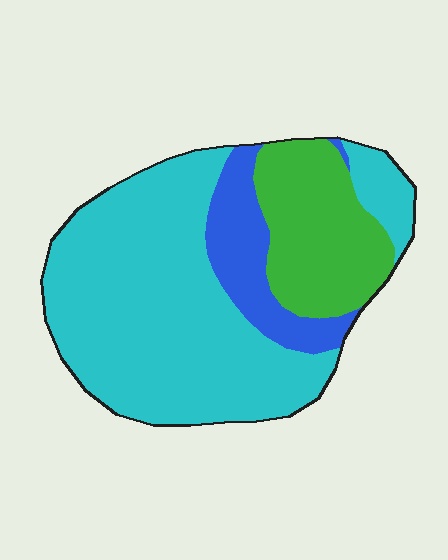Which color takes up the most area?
Cyan, at roughly 65%.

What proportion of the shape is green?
Green takes up about one fifth (1/5) of the shape.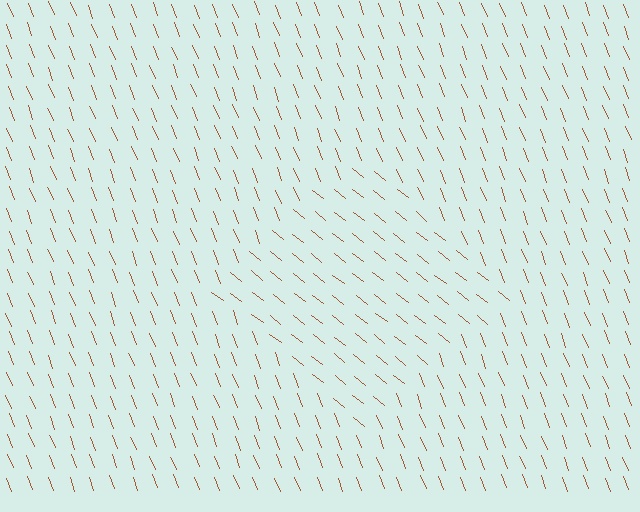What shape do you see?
I see a diamond.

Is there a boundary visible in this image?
Yes, there is a texture boundary formed by a change in line orientation.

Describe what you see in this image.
The image is filled with small brown line segments. A diamond region in the image has lines oriented differently from the surrounding lines, creating a visible texture boundary.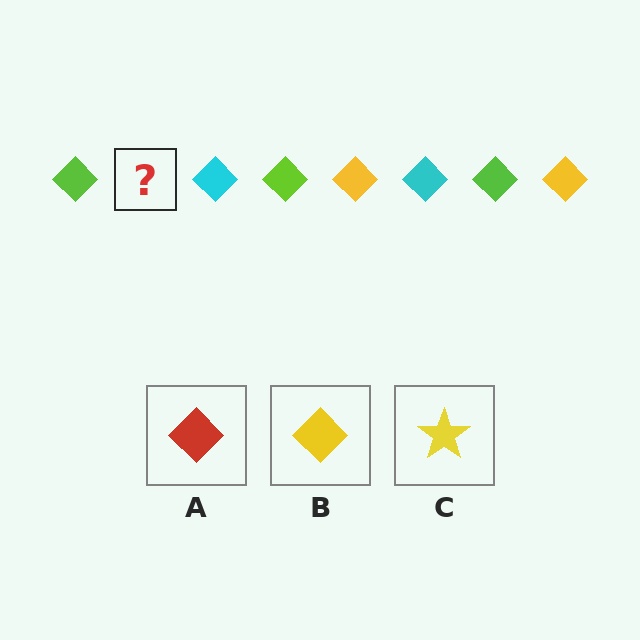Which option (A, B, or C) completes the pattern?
B.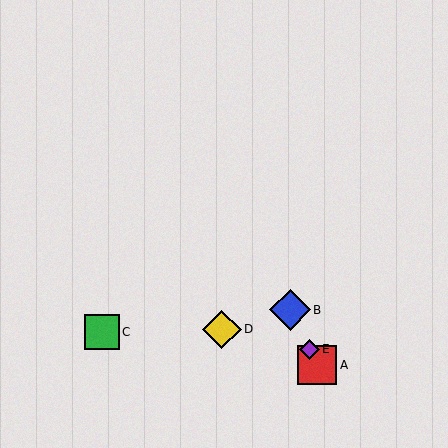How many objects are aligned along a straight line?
3 objects (A, B, E) are aligned along a straight line.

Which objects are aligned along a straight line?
Objects A, B, E are aligned along a straight line.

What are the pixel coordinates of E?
Object E is at (309, 349).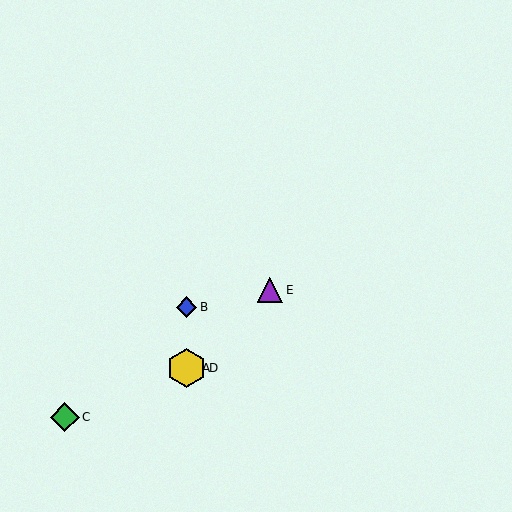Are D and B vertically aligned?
Yes, both are at x≈187.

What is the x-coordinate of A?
Object A is at x≈187.